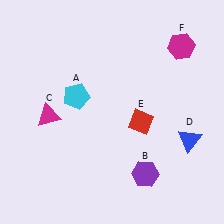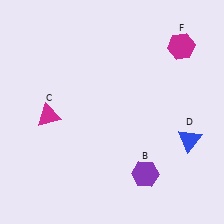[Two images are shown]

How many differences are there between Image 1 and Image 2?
There are 2 differences between the two images.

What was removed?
The cyan pentagon (A), the red diamond (E) were removed in Image 2.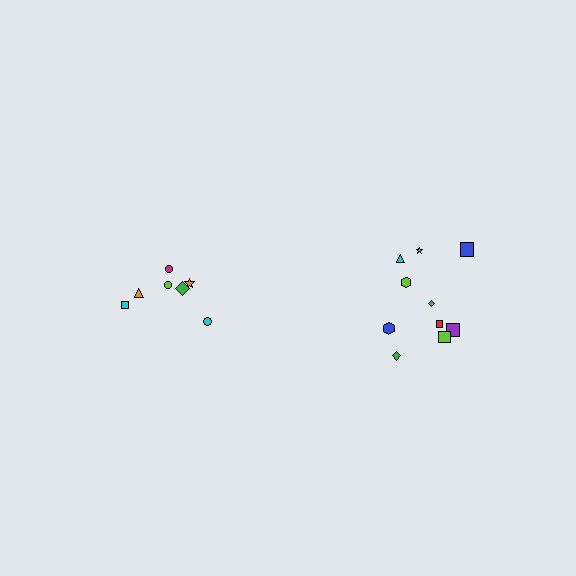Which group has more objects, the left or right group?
The right group.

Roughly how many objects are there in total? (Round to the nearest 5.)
Roughly 15 objects in total.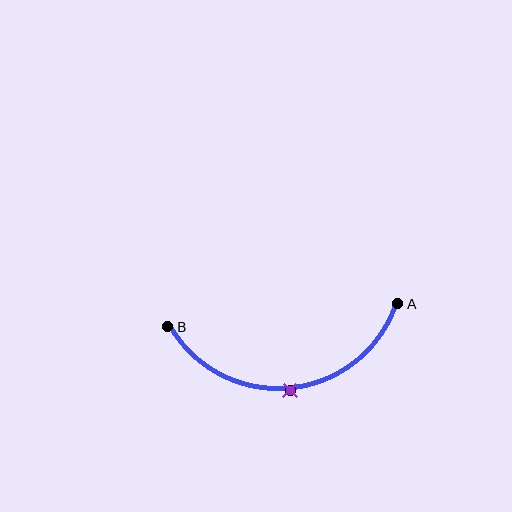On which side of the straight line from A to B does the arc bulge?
The arc bulges below the straight line connecting A and B.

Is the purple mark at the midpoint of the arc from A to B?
Yes. The purple mark lies on the arc at equal arc-length from both A and B — it is the arc midpoint.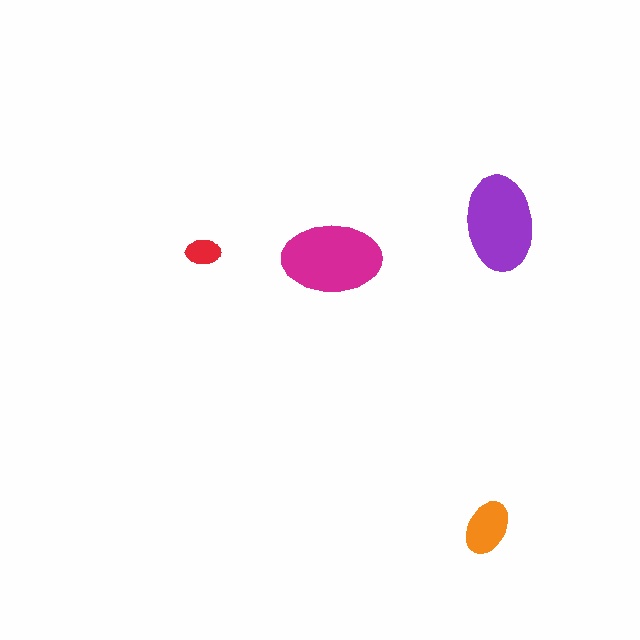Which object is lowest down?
The orange ellipse is bottommost.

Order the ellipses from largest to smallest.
the magenta one, the purple one, the orange one, the red one.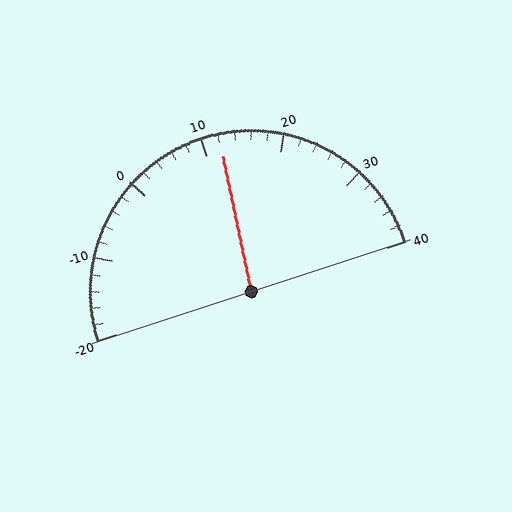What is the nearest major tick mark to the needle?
The nearest major tick mark is 10.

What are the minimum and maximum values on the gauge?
The gauge ranges from -20 to 40.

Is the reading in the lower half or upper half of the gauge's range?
The reading is in the upper half of the range (-20 to 40).